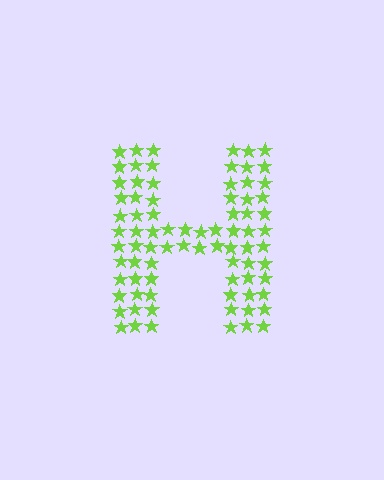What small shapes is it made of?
It is made of small stars.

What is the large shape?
The large shape is the letter H.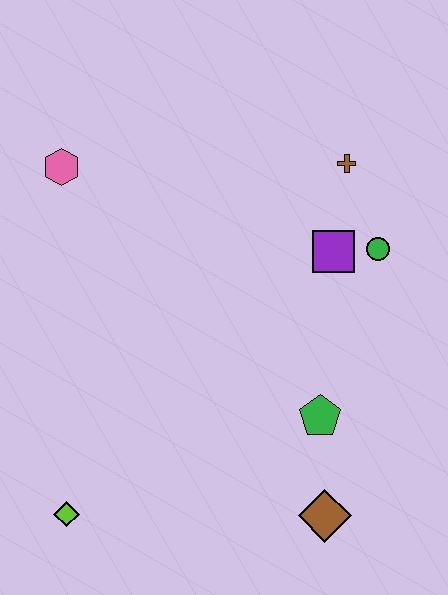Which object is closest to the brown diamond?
The green pentagon is closest to the brown diamond.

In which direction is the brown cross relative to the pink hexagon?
The brown cross is to the right of the pink hexagon.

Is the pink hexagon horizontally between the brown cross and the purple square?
No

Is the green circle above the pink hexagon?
No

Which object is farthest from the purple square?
The lime diamond is farthest from the purple square.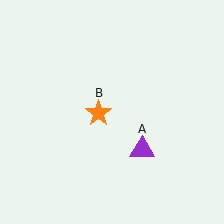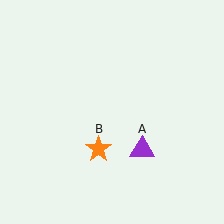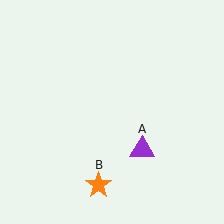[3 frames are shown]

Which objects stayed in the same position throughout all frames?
Purple triangle (object A) remained stationary.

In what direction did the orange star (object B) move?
The orange star (object B) moved down.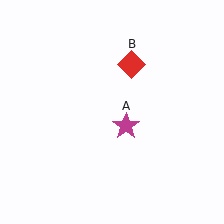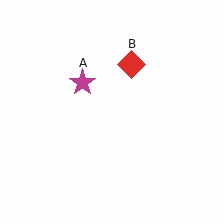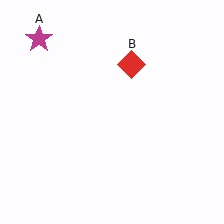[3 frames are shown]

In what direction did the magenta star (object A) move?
The magenta star (object A) moved up and to the left.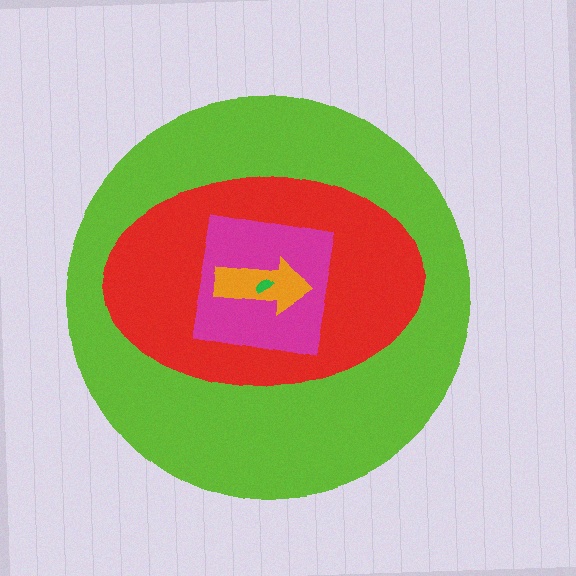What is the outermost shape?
The lime circle.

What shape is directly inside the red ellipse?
The magenta square.